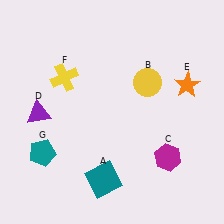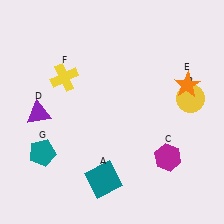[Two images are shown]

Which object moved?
The yellow circle (B) moved right.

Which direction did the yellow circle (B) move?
The yellow circle (B) moved right.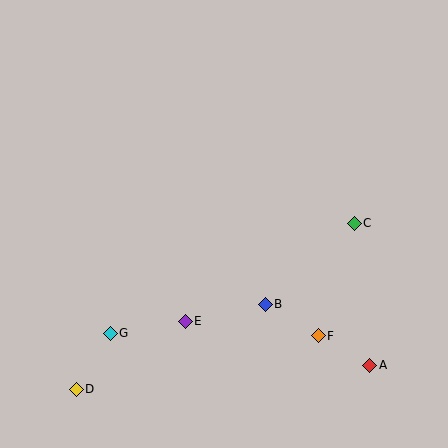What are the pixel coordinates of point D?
Point D is at (76, 389).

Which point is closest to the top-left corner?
Point G is closest to the top-left corner.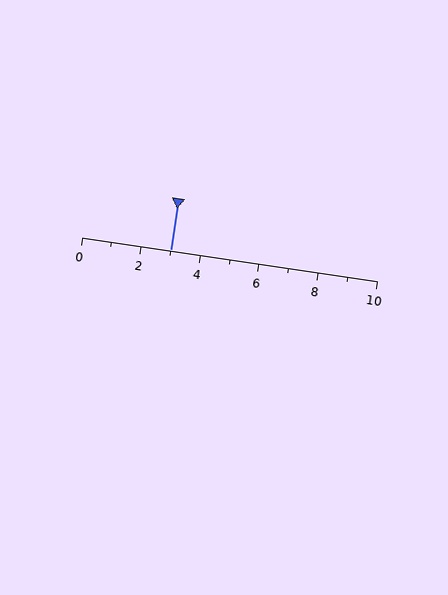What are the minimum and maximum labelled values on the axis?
The axis runs from 0 to 10.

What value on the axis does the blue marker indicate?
The marker indicates approximately 3.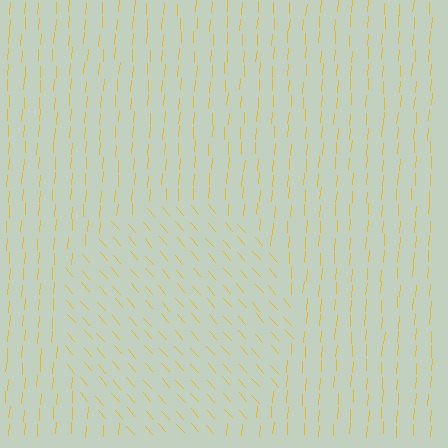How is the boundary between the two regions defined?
The boundary is defined purely by a change in line orientation (approximately 45 degrees difference). All lines are the same color and thickness.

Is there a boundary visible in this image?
Yes, there is a texture boundary formed by a change in line orientation.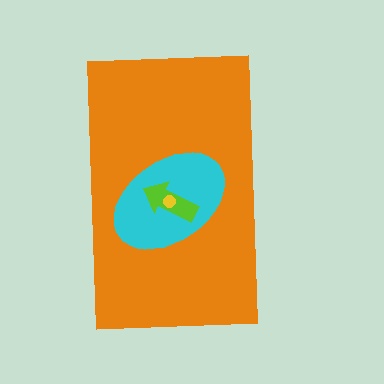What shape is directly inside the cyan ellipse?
The lime arrow.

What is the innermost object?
The yellow circle.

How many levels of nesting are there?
4.